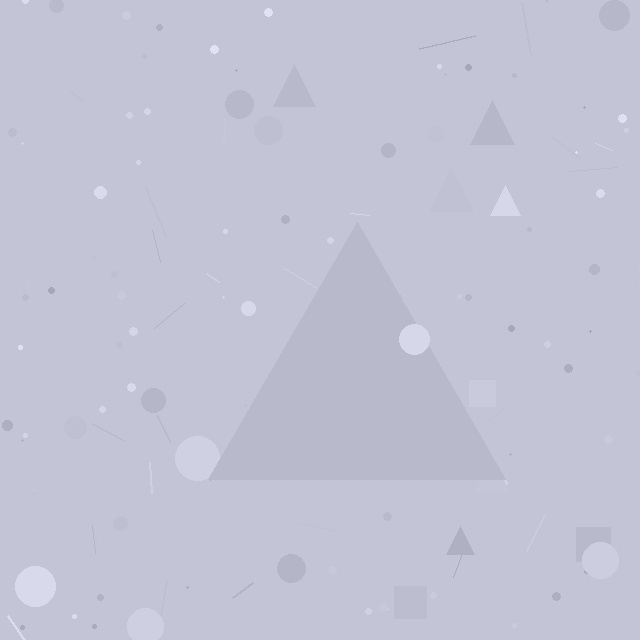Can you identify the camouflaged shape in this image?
The camouflaged shape is a triangle.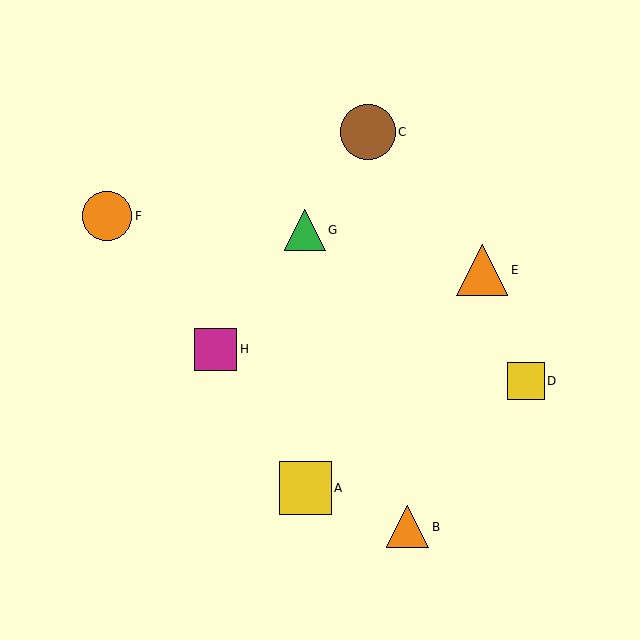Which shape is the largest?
The brown circle (labeled C) is the largest.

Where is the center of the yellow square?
The center of the yellow square is at (305, 488).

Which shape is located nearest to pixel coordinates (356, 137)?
The brown circle (labeled C) at (368, 132) is nearest to that location.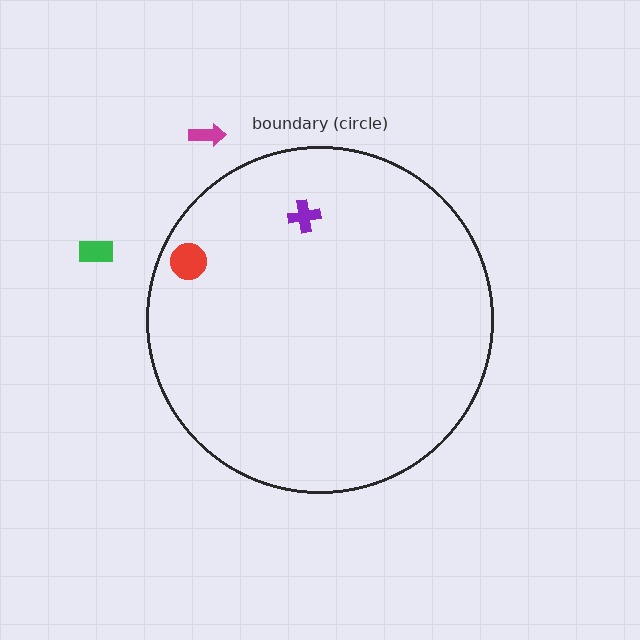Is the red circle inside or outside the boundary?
Inside.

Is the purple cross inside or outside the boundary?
Inside.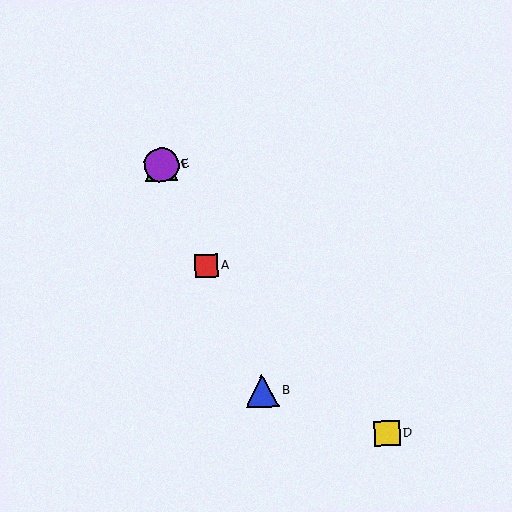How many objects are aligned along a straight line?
4 objects (A, B, C, E) are aligned along a straight line.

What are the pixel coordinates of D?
Object D is at (387, 434).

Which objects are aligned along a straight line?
Objects A, B, C, E are aligned along a straight line.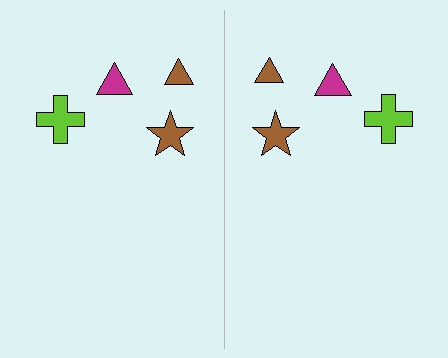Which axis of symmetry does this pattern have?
The pattern has a vertical axis of symmetry running through the center of the image.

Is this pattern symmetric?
Yes, this pattern has bilateral (reflection) symmetry.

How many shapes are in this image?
There are 8 shapes in this image.